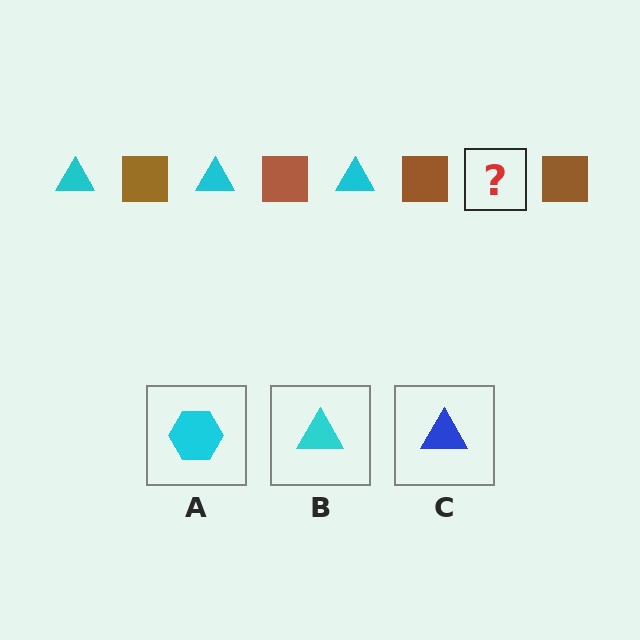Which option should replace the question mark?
Option B.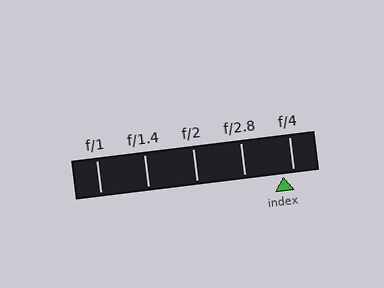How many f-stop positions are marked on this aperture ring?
There are 5 f-stop positions marked.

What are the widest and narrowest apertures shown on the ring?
The widest aperture shown is f/1 and the narrowest is f/4.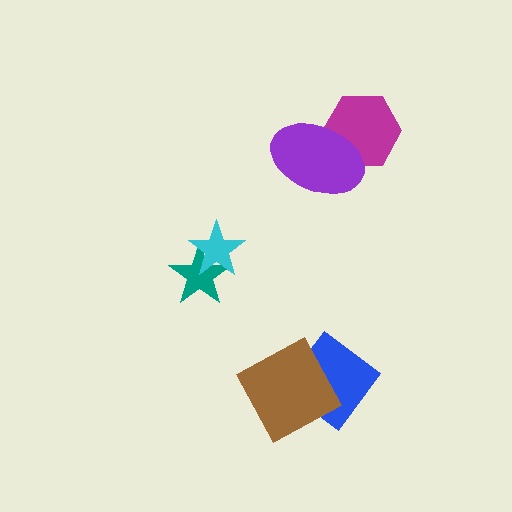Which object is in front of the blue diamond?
The brown square is in front of the blue diamond.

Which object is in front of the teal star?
The cyan star is in front of the teal star.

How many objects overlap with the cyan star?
1 object overlaps with the cyan star.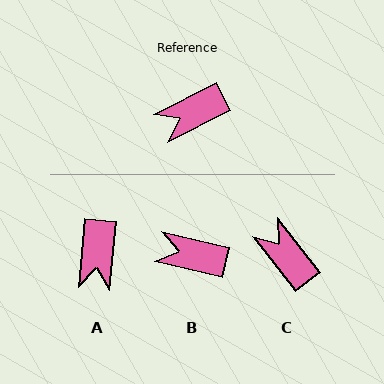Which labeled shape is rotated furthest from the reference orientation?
C, about 79 degrees away.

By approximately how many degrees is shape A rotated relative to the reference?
Approximately 58 degrees counter-clockwise.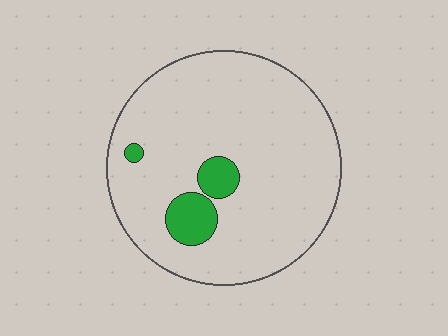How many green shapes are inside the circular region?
3.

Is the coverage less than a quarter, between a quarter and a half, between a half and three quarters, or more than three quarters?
Less than a quarter.